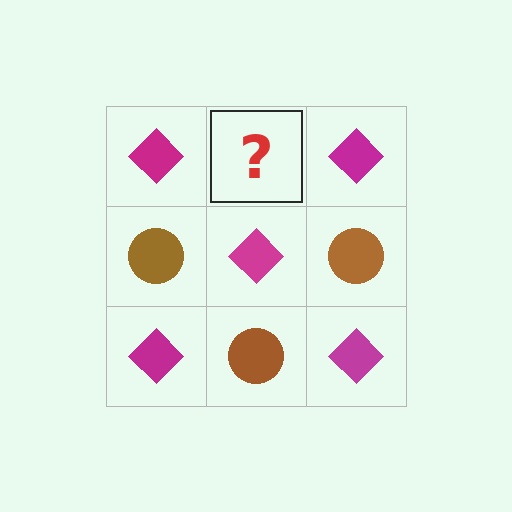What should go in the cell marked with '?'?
The missing cell should contain a brown circle.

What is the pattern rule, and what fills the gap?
The rule is that it alternates magenta diamond and brown circle in a checkerboard pattern. The gap should be filled with a brown circle.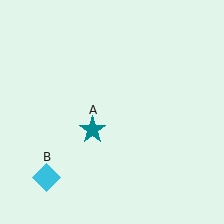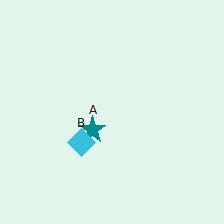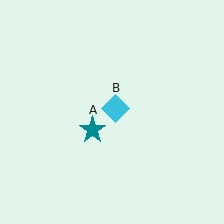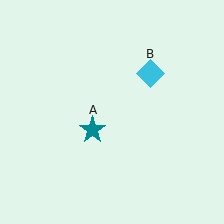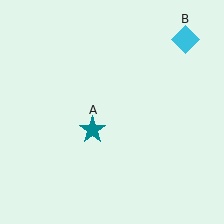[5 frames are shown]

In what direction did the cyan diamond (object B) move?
The cyan diamond (object B) moved up and to the right.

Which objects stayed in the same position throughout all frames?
Teal star (object A) remained stationary.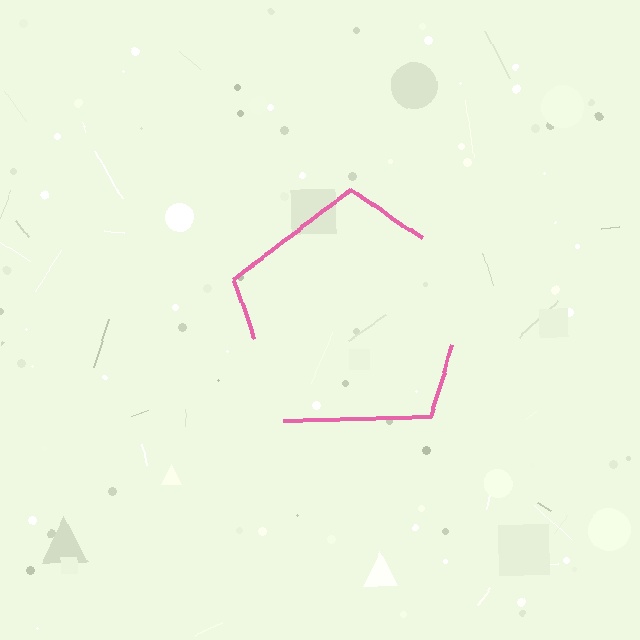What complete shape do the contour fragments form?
The contour fragments form a pentagon.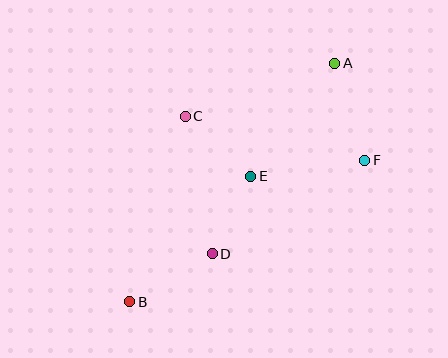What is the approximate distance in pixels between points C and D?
The distance between C and D is approximately 140 pixels.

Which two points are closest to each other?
Points D and E are closest to each other.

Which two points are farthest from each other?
Points A and B are farthest from each other.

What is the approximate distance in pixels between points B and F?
The distance between B and F is approximately 274 pixels.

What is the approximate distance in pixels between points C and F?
The distance between C and F is approximately 185 pixels.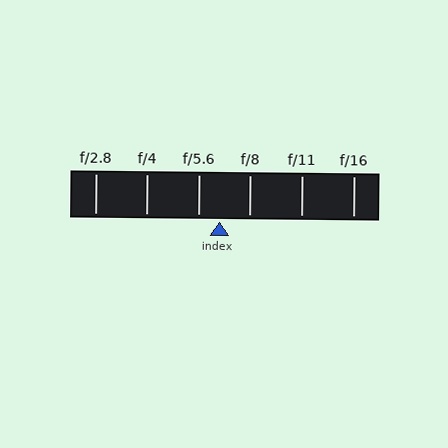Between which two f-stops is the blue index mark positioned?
The index mark is between f/5.6 and f/8.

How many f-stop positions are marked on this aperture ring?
There are 6 f-stop positions marked.